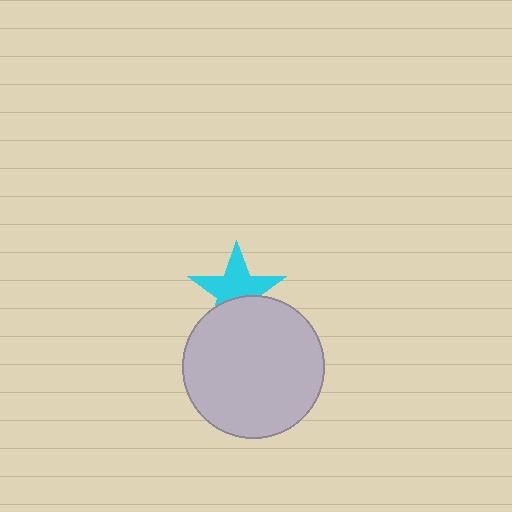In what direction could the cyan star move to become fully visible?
The cyan star could move up. That would shift it out from behind the light gray circle entirely.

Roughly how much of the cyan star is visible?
About half of it is visible (roughly 63%).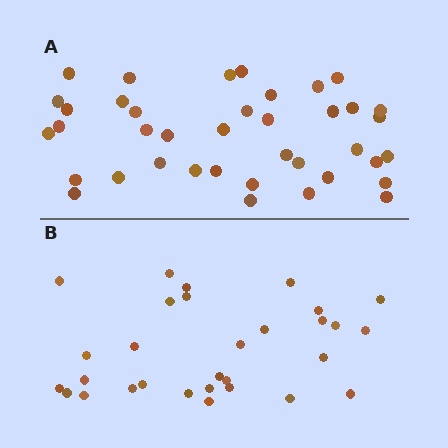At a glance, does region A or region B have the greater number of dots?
Region A (the top region) has more dots.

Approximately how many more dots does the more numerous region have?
Region A has roughly 8 or so more dots than region B.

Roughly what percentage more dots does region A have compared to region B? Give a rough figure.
About 30% more.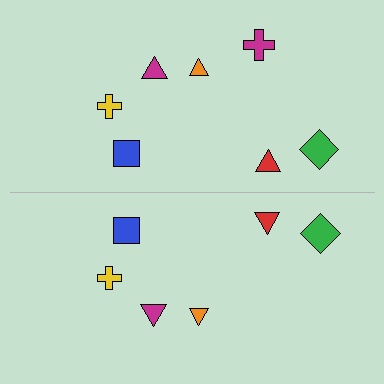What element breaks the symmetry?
A magenta cross is missing from the bottom side.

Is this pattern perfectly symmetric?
No, the pattern is not perfectly symmetric. A magenta cross is missing from the bottom side.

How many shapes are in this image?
There are 13 shapes in this image.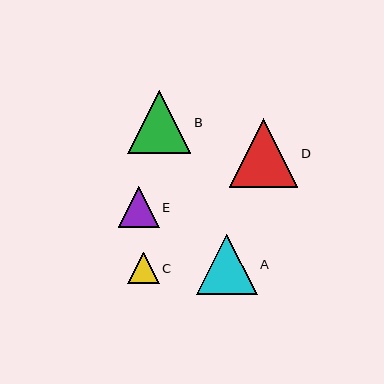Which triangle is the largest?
Triangle D is the largest with a size of approximately 69 pixels.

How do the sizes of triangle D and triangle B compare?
Triangle D and triangle B are approximately the same size.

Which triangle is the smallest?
Triangle C is the smallest with a size of approximately 31 pixels.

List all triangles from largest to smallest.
From largest to smallest: D, B, A, E, C.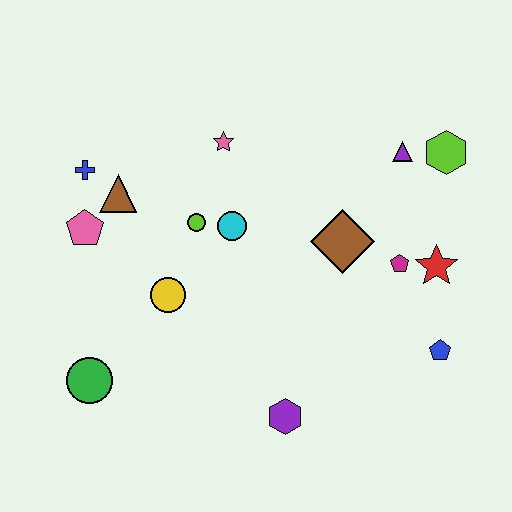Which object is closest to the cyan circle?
The lime circle is closest to the cyan circle.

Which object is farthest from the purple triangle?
The green circle is farthest from the purple triangle.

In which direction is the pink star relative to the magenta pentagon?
The pink star is to the left of the magenta pentagon.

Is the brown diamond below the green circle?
No